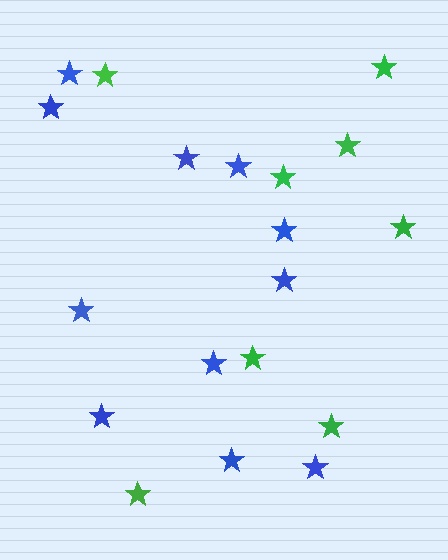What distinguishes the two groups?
There are 2 groups: one group of blue stars (11) and one group of green stars (8).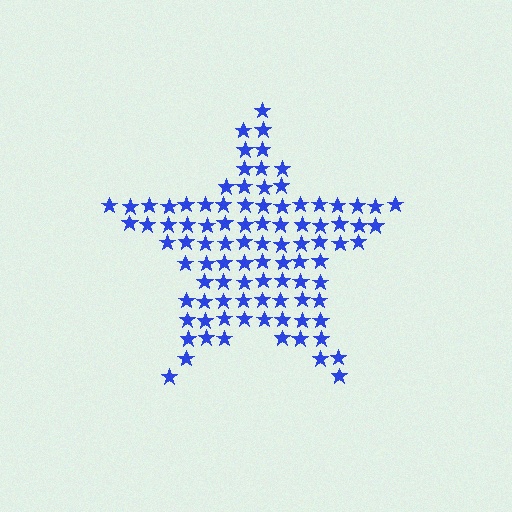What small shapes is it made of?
It is made of small stars.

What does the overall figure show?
The overall figure shows a star.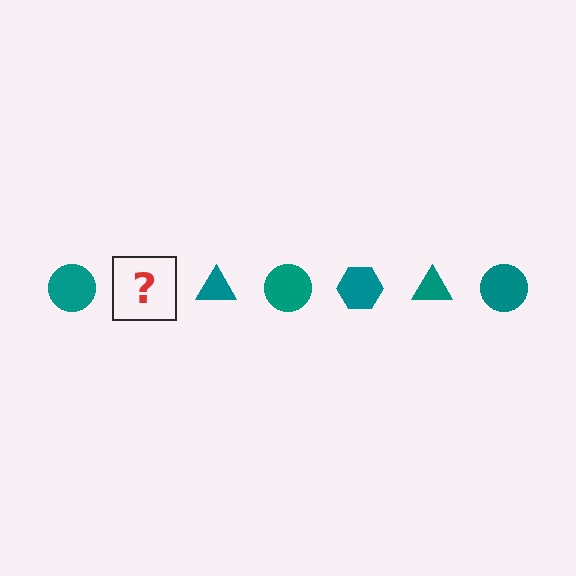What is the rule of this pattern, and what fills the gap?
The rule is that the pattern cycles through circle, hexagon, triangle shapes in teal. The gap should be filled with a teal hexagon.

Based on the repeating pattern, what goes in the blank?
The blank should be a teal hexagon.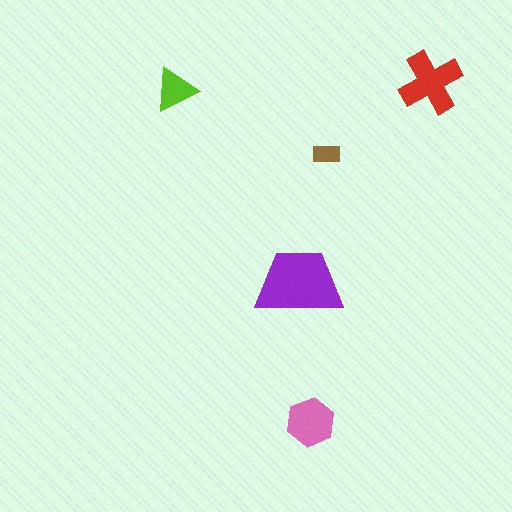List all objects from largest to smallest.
The purple trapezoid, the red cross, the pink hexagon, the lime triangle, the brown rectangle.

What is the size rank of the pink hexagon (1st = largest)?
3rd.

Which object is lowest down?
The pink hexagon is bottommost.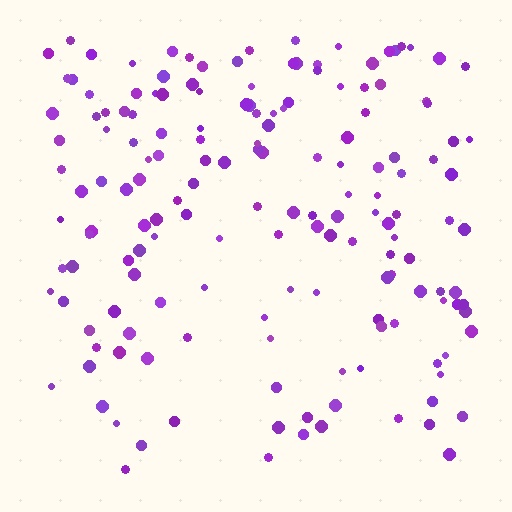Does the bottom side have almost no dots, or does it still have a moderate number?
Still a moderate number, just noticeably fewer than the top.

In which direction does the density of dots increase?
From bottom to top, with the top side densest.